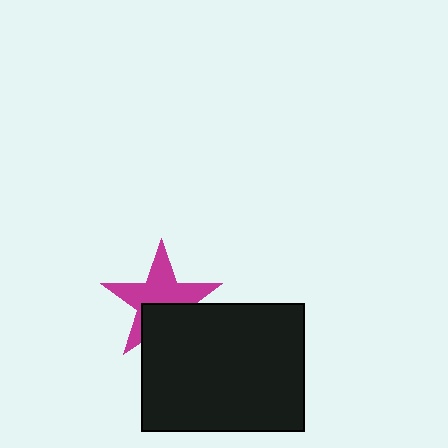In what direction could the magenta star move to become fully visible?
The magenta star could move up. That would shift it out from behind the black rectangle entirely.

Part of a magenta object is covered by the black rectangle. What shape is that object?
It is a star.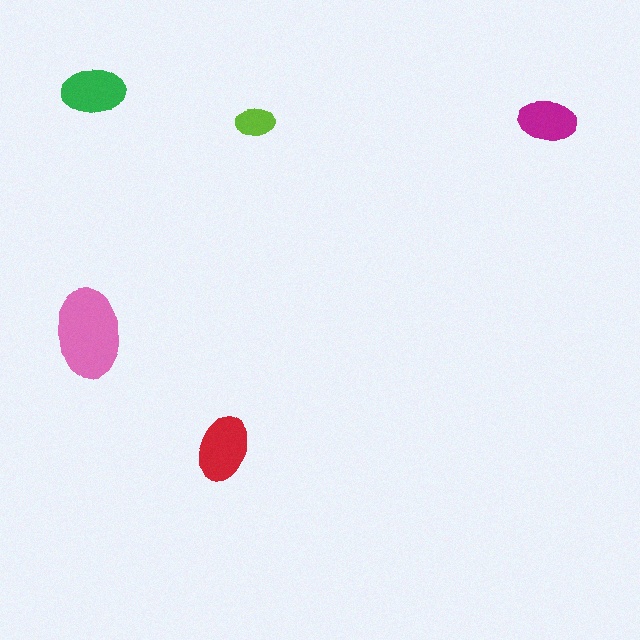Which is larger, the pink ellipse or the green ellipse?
The pink one.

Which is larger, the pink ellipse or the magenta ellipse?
The pink one.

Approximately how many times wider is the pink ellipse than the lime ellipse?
About 2.5 times wider.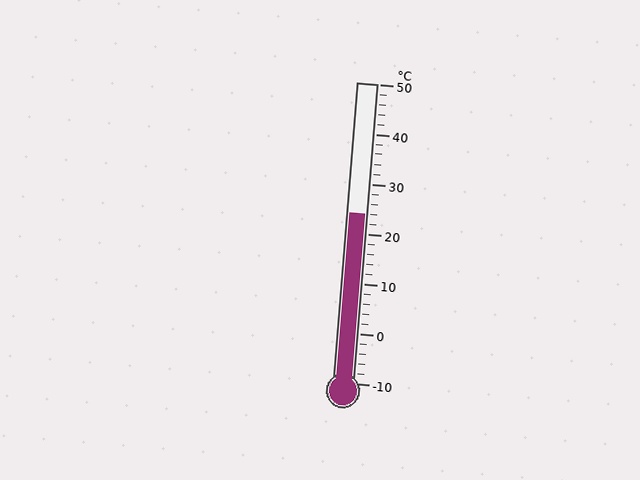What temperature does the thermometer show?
The thermometer shows approximately 24°C.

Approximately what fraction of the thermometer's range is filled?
The thermometer is filled to approximately 55% of its range.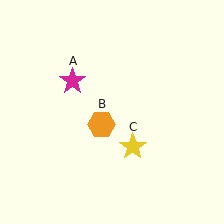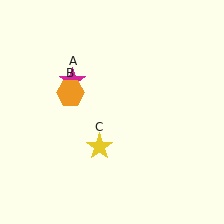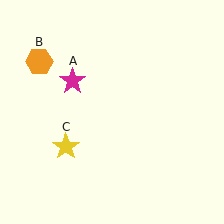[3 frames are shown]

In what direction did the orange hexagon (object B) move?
The orange hexagon (object B) moved up and to the left.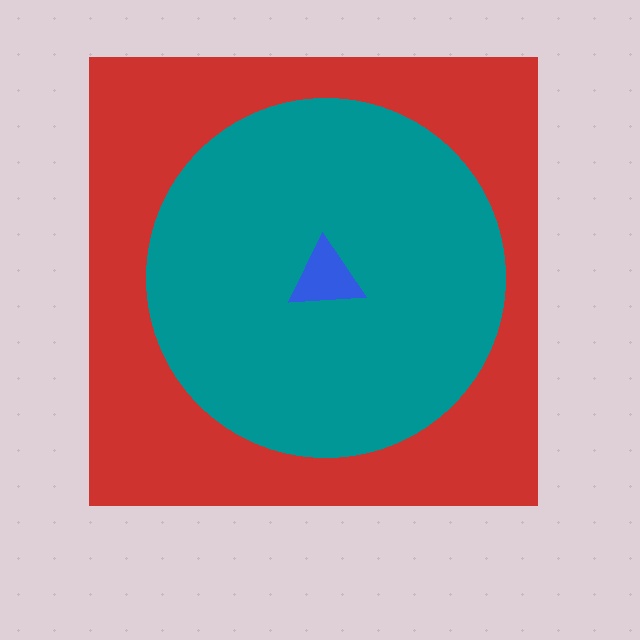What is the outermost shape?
The red square.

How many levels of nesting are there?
3.